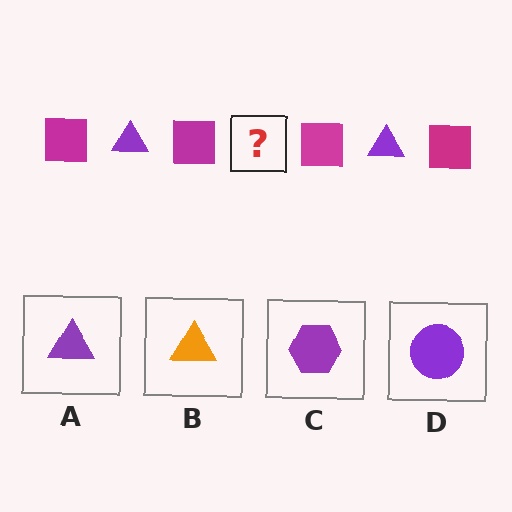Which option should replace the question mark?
Option A.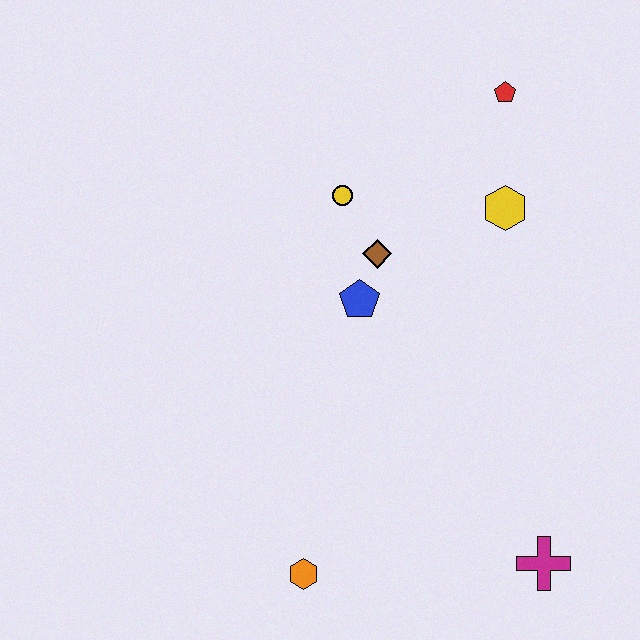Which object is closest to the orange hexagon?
The magenta cross is closest to the orange hexagon.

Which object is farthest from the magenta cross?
The red pentagon is farthest from the magenta cross.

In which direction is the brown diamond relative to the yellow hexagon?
The brown diamond is to the left of the yellow hexagon.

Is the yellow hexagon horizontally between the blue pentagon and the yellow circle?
No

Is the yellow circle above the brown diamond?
Yes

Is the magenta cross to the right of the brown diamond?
Yes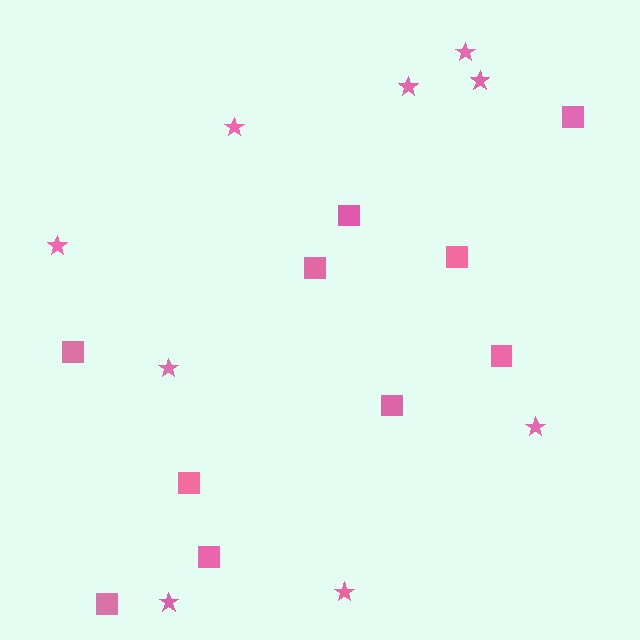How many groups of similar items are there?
There are 2 groups: one group of stars (9) and one group of squares (10).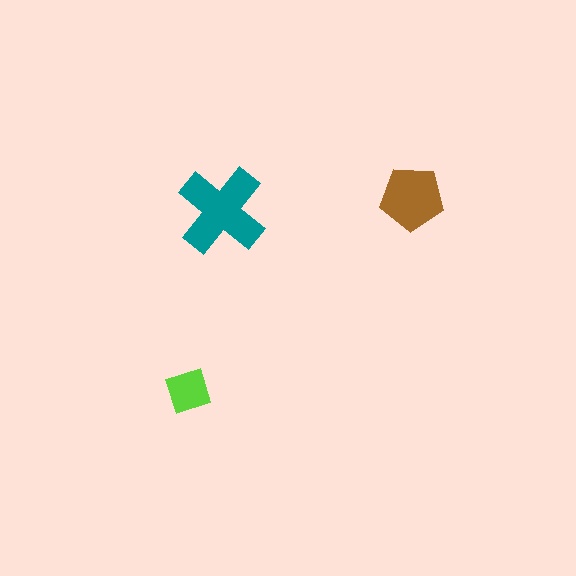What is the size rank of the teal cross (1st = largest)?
1st.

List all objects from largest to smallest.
The teal cross, the brown pentagon, the lime square.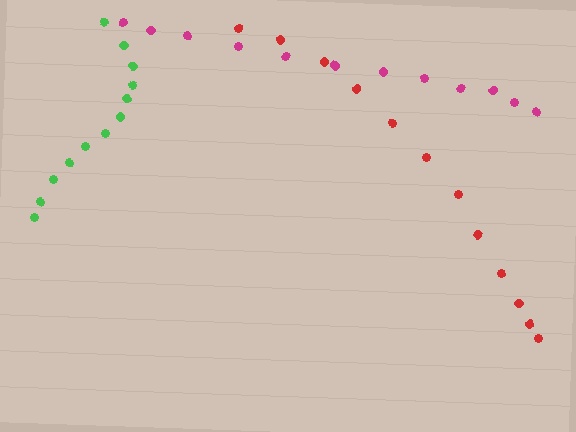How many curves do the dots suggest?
There are 3 distinct paths.